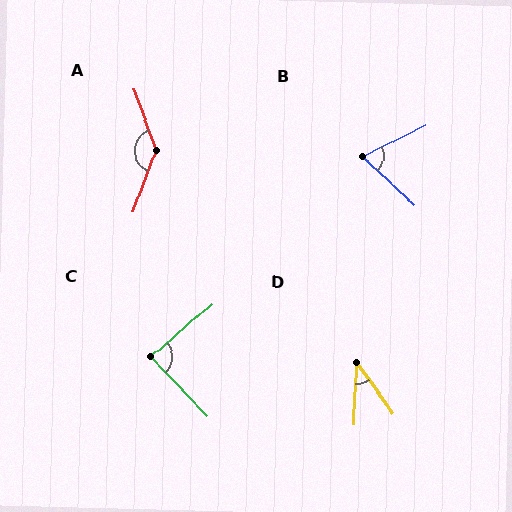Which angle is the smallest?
D, at approximately 37 degrees.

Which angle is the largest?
A, at approximately 139 degrees.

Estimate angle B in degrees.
Approximately 69 degrees.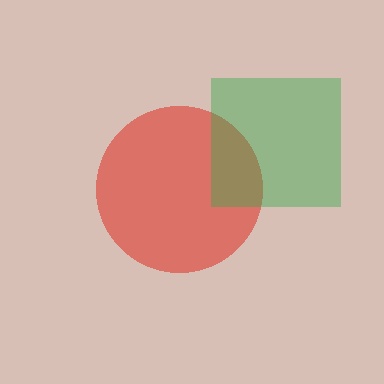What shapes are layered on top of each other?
The layered shapes are: a red circle, a green square.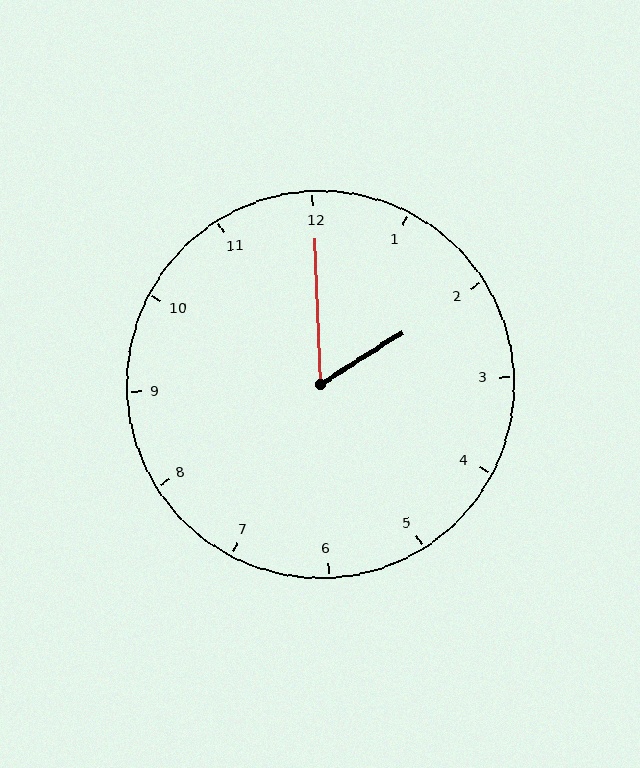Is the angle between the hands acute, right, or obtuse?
It is acute.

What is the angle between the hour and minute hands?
Approximately 60 degrees.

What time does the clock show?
2:00.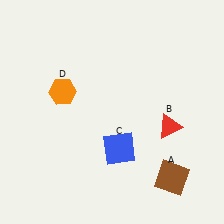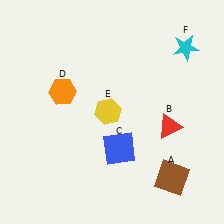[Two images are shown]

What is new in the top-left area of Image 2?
A yellow hexagon (E) was added in the top-left area of Image 2.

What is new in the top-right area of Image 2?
A cyan star (F) was added in the top-right area of Image 2.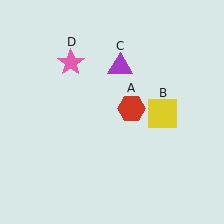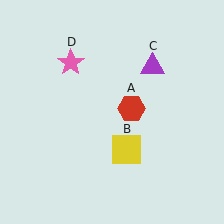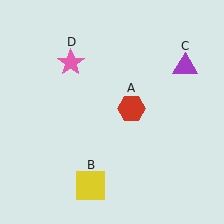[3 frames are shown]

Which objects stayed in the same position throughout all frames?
Red hexagon (object A) and pink star (object D) remained stationary.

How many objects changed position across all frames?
2 objects changed position: yellow square (object B), purple triangle (object C).